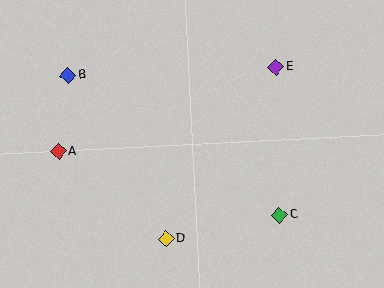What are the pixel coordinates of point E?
Point E is at (276, 67).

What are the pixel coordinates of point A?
Point A is at (59, 152).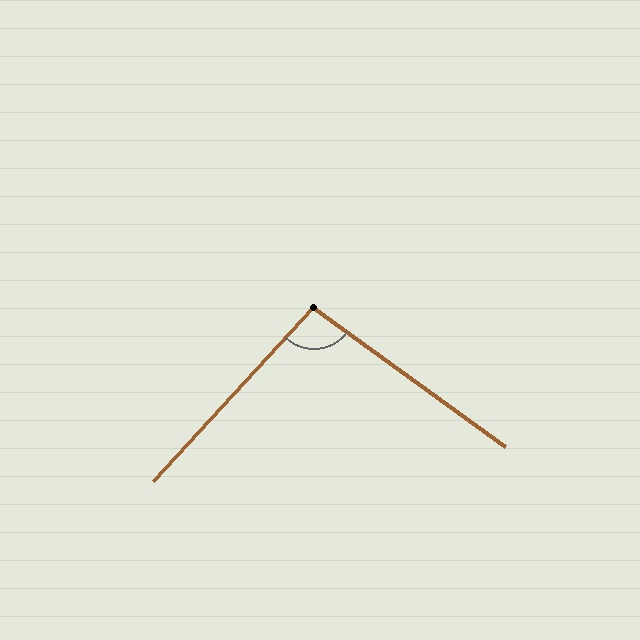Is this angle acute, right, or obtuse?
It is obtuse.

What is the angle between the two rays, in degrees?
Approximately 97 degrees.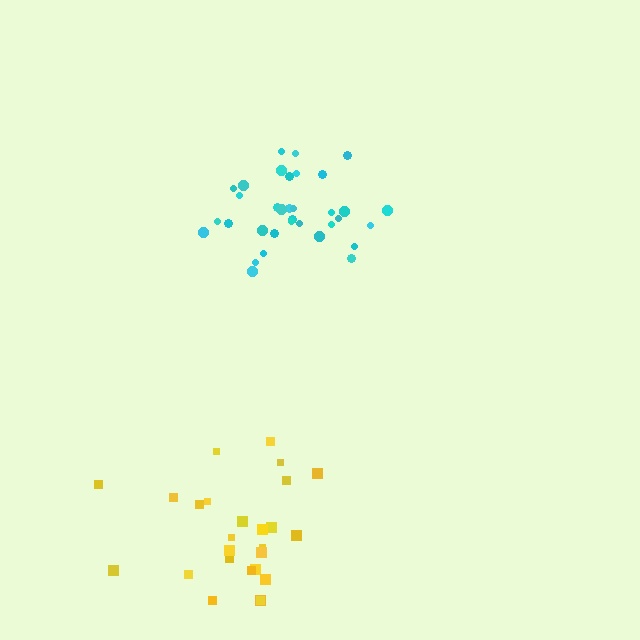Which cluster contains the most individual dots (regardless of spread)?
Cyan (34).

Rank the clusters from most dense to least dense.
cyan, yellow.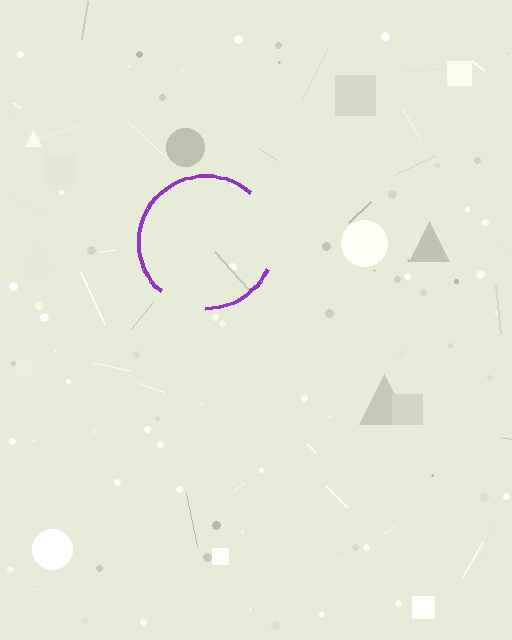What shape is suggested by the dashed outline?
The dashed outline suggests a circle.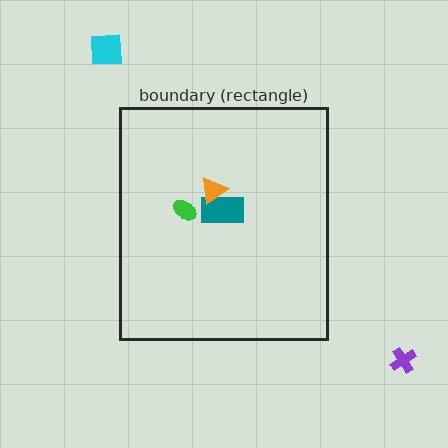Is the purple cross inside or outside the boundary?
Outside.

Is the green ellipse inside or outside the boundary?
Inside.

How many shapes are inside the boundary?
3 inside, 2 outside.